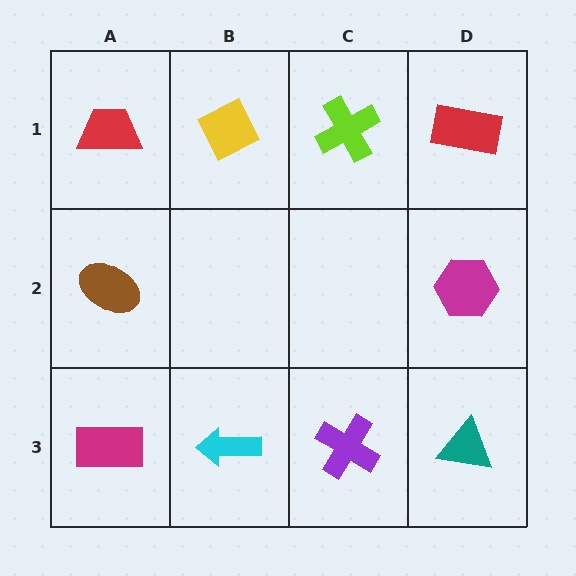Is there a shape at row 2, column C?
No, that cell is empty.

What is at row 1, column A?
A red trapezoid.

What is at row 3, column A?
A magenta rectangle.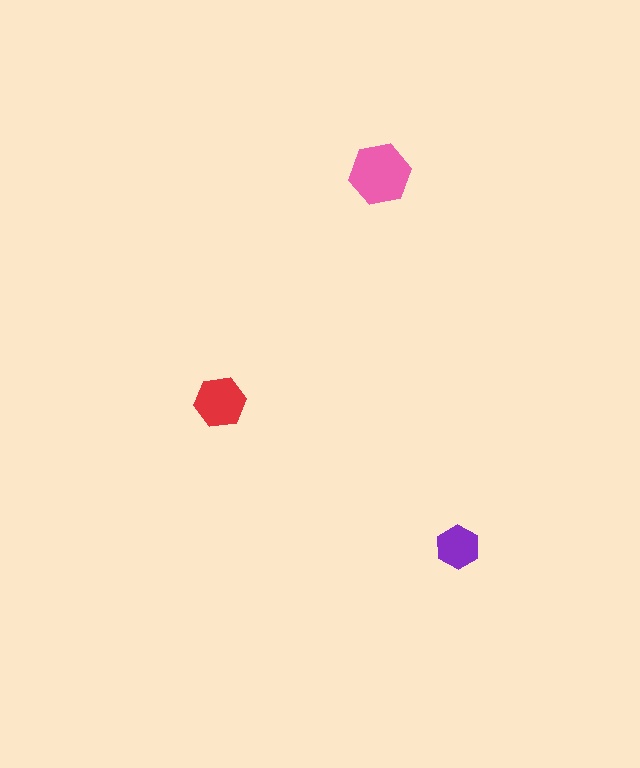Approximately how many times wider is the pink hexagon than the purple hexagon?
About 1.5 times wider.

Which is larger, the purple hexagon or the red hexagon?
The red one.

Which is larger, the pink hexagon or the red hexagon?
The pink one.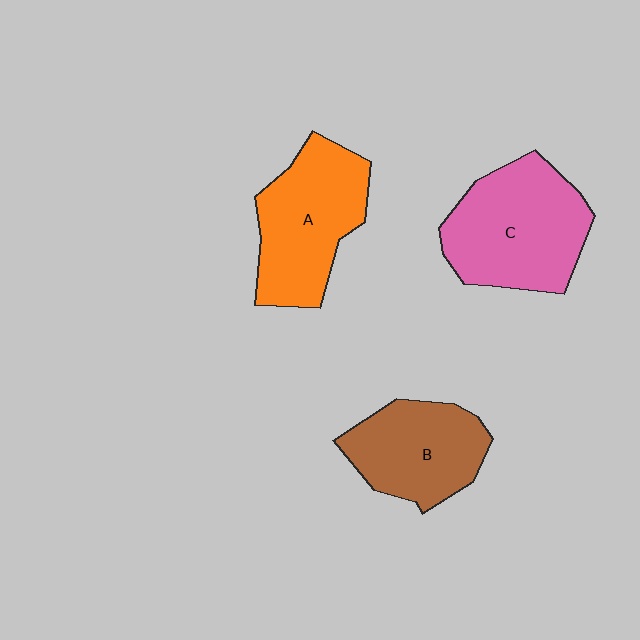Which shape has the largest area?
Shape C (pink).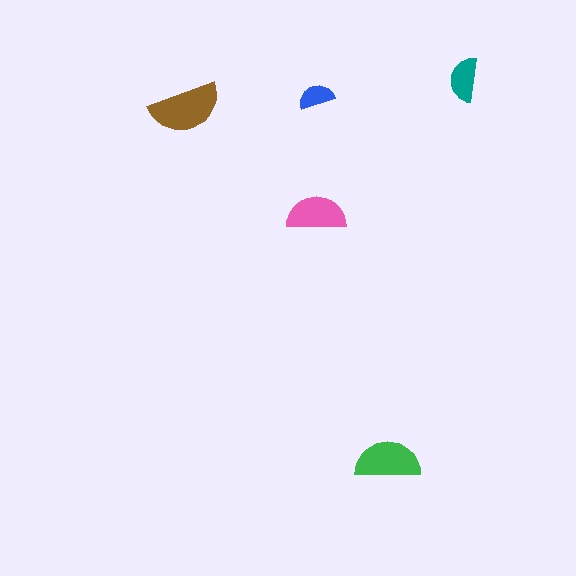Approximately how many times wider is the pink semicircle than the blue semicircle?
About 1.5 times wider.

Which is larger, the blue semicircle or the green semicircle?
The green one.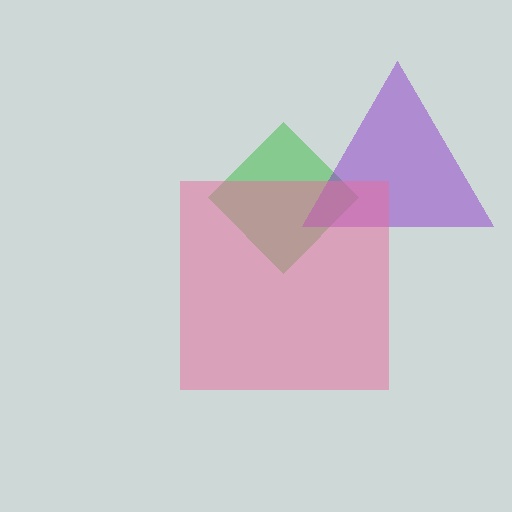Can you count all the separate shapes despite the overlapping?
Yes, there are 3 separate shapes.